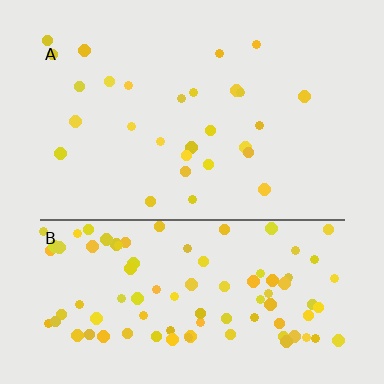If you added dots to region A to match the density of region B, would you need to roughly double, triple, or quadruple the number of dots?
Approximately triple.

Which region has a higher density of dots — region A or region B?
B (the bottom).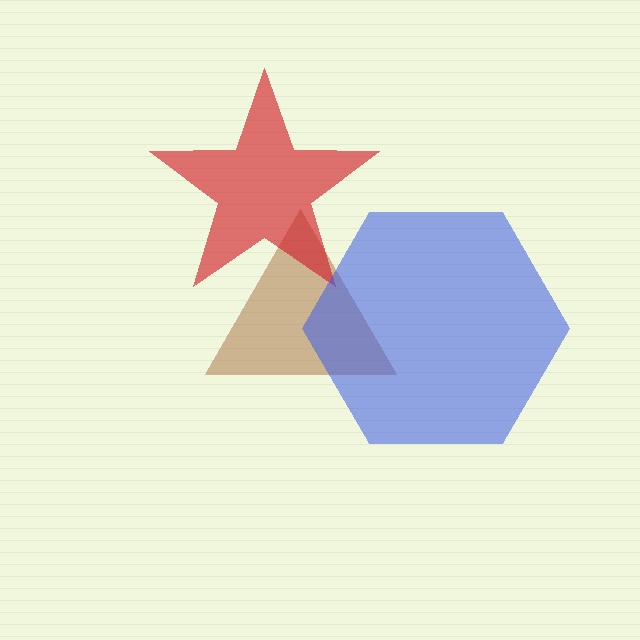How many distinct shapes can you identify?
There are 3 distinct shapes: a brown triangle, a red star, a blue hexagon.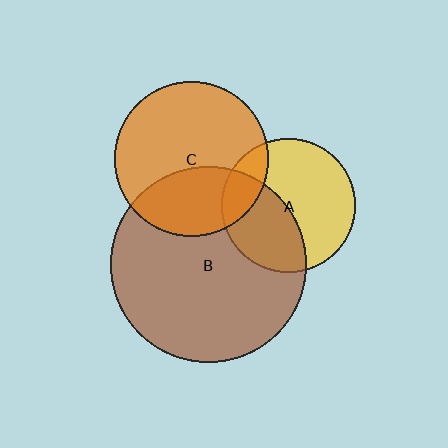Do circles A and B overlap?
Yes.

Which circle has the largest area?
Circle B (brown).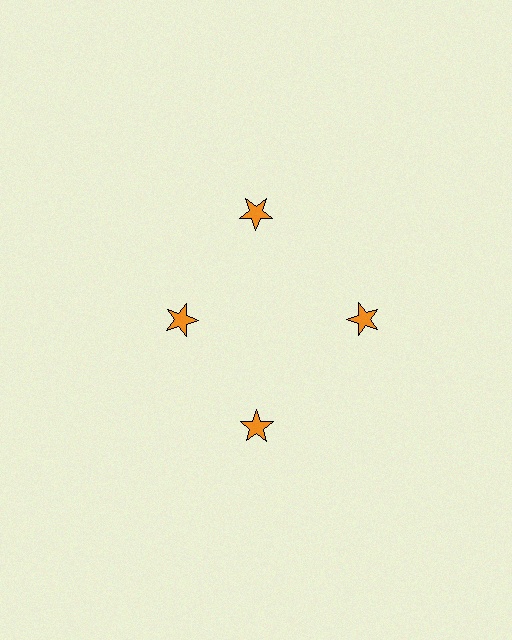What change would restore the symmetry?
The symmetry would be restored by moving it outward, back onto the ring so that all 4 stars sit at equal angles and equal distance from the center.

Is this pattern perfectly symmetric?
No. The 4 orange stars are arranged in a ring, but one element near the 9 o'clock position is pulled inward toward the center, breaking the 4-fold rotational symmetry.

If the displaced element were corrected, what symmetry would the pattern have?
It would have 4-fold rotational symmetry — the pattern would map onto itself every 90 degrees.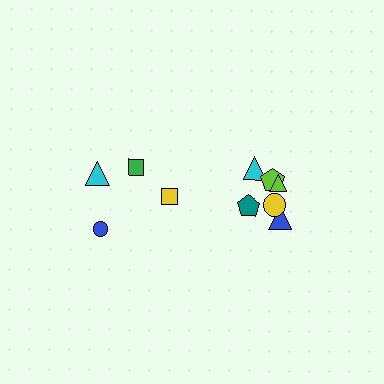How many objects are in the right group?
There are 6 objects.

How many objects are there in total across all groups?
There are 10 objects.